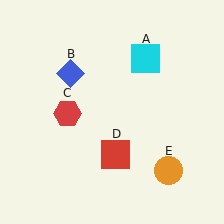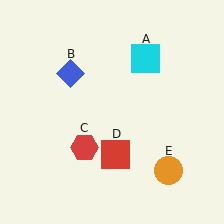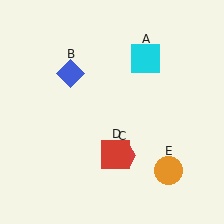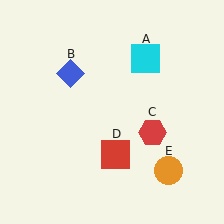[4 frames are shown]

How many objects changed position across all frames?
1 object changed position: red hexagon (object C).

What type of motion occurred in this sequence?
The red hexagon (object C) rotated counterclockwise around the center of the scene.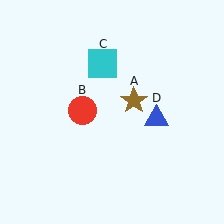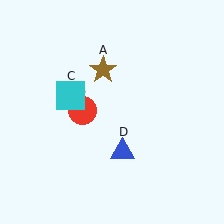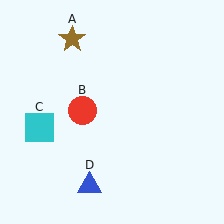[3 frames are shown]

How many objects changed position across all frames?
3 objects changed position: brown star (object A), cyan square (object C), blue triangle (object D).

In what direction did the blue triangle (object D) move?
The blue triangle (object D) moved down and to the left.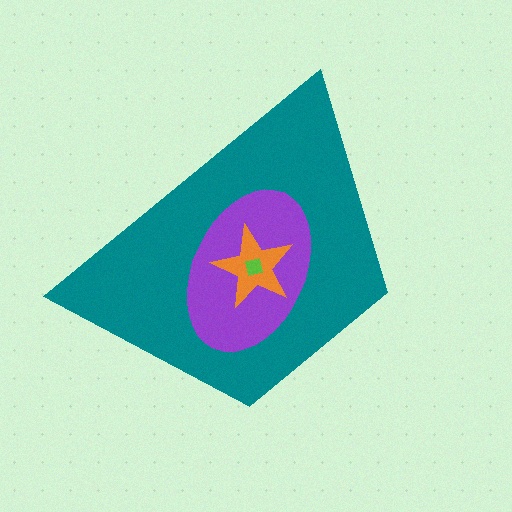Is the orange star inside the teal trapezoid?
Yes.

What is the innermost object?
The lime square.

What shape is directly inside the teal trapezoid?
The purple ellipse.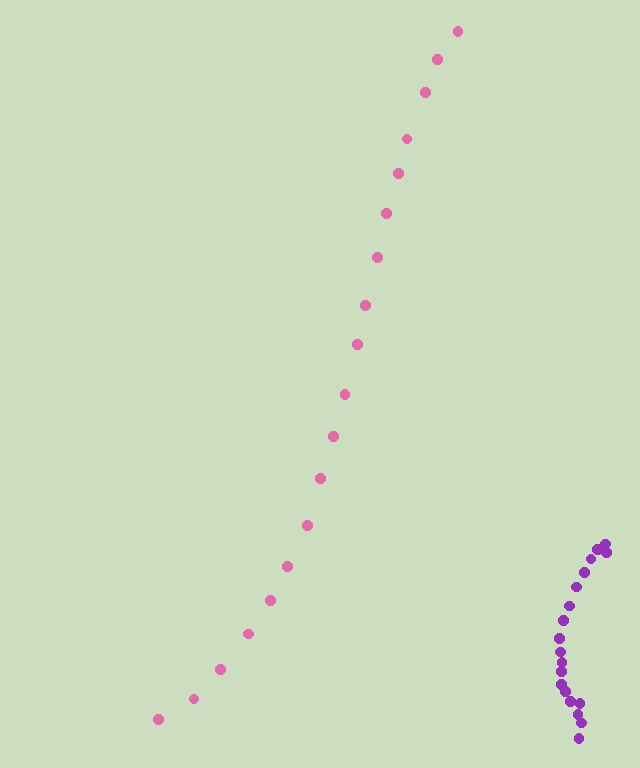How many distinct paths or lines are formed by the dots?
There are 2 distinct paths.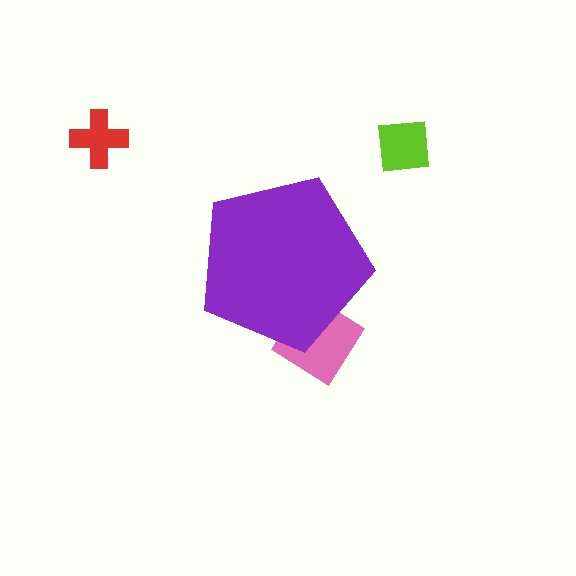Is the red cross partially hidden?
No, the red cross is fully visible.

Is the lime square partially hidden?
No, the lime square is fully visible.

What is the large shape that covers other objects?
A purple pentagon.